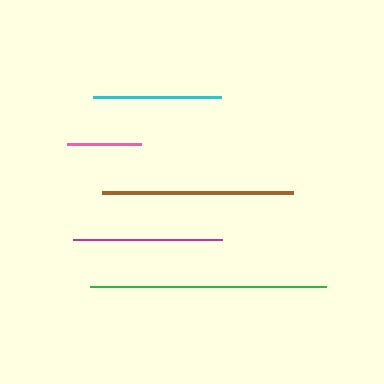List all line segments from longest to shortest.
From longest to shortest: green, brown, magenta, cyan, pink.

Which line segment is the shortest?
The pink line is the shortest at approximately 74 pixels.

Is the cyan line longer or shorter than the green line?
The green line is longer than the cyan line.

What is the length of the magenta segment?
The magenta segment is approximately 149 pixels long.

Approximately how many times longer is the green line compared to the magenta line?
The green line is approximately 1.6 times the length of the magenta line.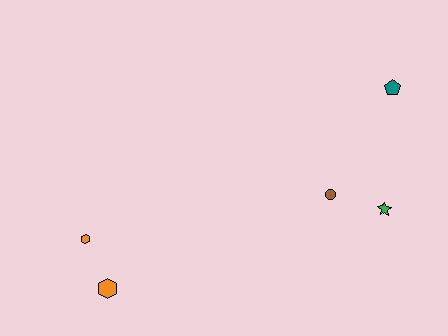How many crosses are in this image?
There are no crosses.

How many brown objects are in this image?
There is 1 brown object.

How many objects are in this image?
There are 5 objects.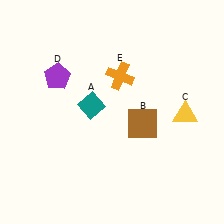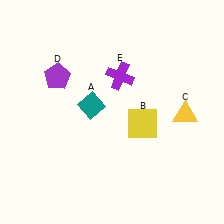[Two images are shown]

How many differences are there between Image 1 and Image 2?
There are 2 differences between the two images.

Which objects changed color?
B changed from brown to yellow. E changed from orange to purple.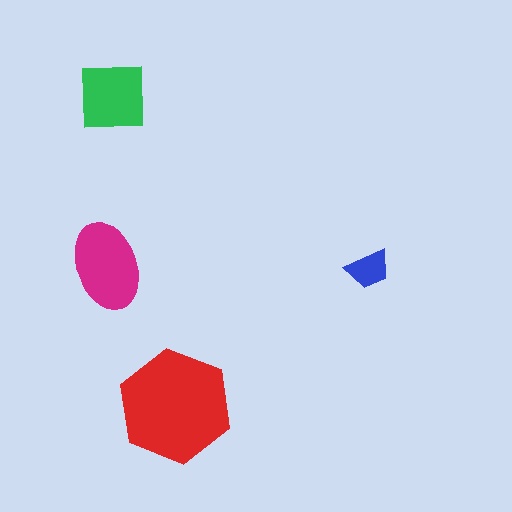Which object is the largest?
The red hexagon.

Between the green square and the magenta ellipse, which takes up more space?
The magenta ellipse.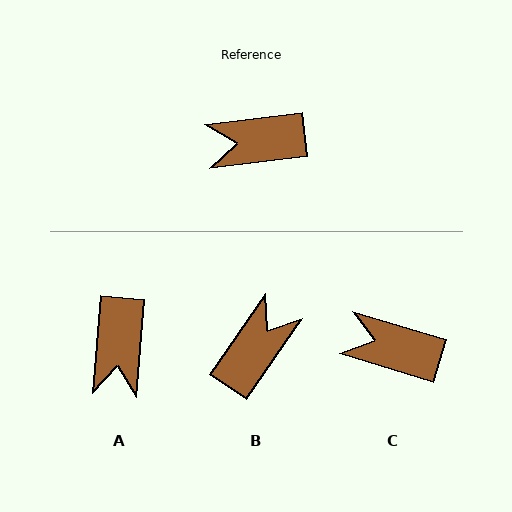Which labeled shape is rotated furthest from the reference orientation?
B, about 132 degrees away.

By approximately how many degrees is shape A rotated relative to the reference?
Approximately 79 degrees counter-clockwise.